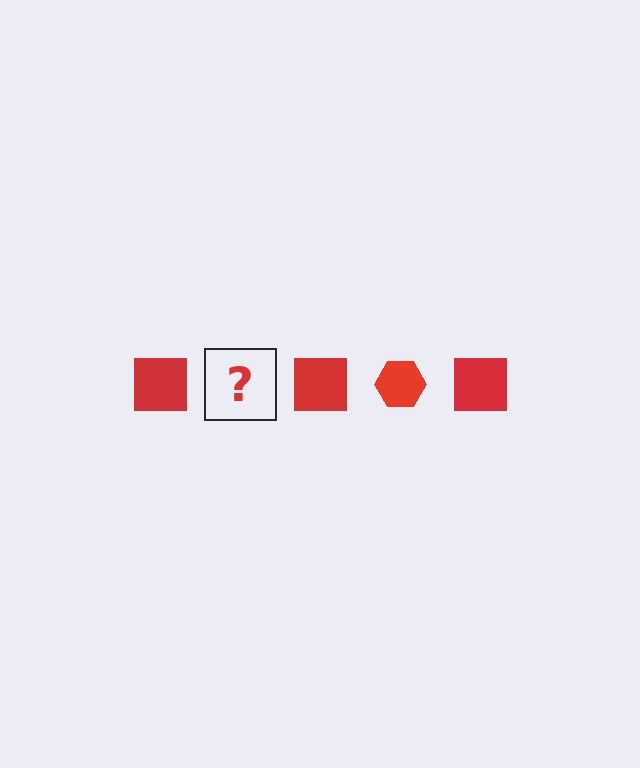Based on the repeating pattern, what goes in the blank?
The blank should be a red hexagon.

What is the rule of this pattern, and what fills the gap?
The rule is that the pattern cycles through square, hexagon shapes in red. The gap should be filled with a red hexagon.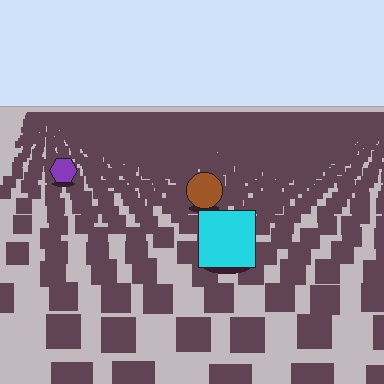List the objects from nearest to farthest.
From nearest to farthest: the cyan square, the brown circle, the purple hexagon.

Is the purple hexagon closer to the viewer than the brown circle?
No. The brown circle is closer — you can tell from the texture gradient: the ground texture is coarser near it.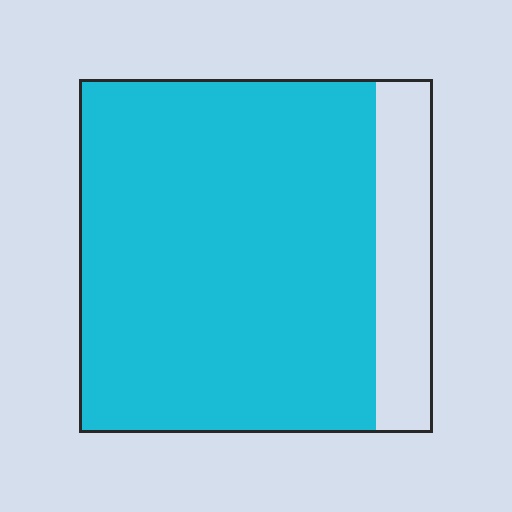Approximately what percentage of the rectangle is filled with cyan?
Approximately 85%.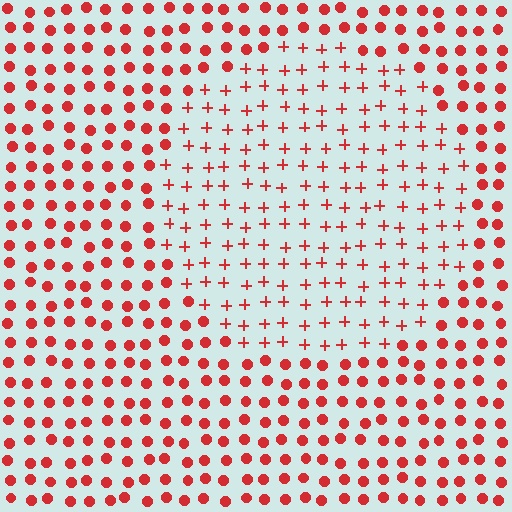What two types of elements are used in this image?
The image uses plus signs inside the circle region and circles outside it.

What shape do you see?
I see a circle.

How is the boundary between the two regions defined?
The boundary is defined by a change in element shape: plus signs inside vs. circles outside. All elements share the same color and spacing.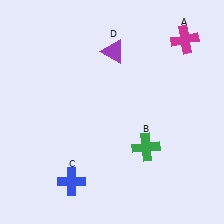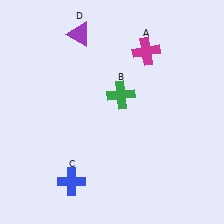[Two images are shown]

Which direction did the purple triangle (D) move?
The purple triangle (D) moved left.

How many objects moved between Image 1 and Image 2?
3 objects moved between the two images.